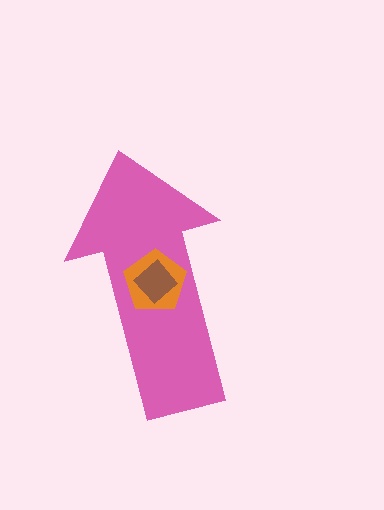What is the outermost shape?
The pink arrow.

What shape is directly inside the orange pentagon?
The brown diamond.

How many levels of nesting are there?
3.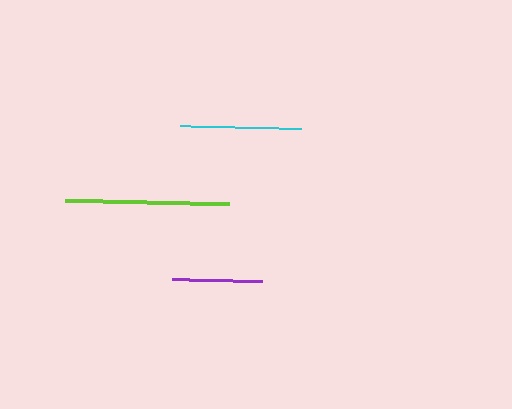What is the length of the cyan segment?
The cyan segment is approximately 121 pixels long.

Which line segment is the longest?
The lime line is the longest at approximately 164 pixels.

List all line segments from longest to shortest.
From longest to shortest: lime, cyan, purple.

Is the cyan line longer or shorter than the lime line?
The lime line is longer than the cyan line.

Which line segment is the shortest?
The purple line is the shortest at approximately 90 pixels.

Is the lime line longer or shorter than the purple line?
The lime line is longer than the purple line.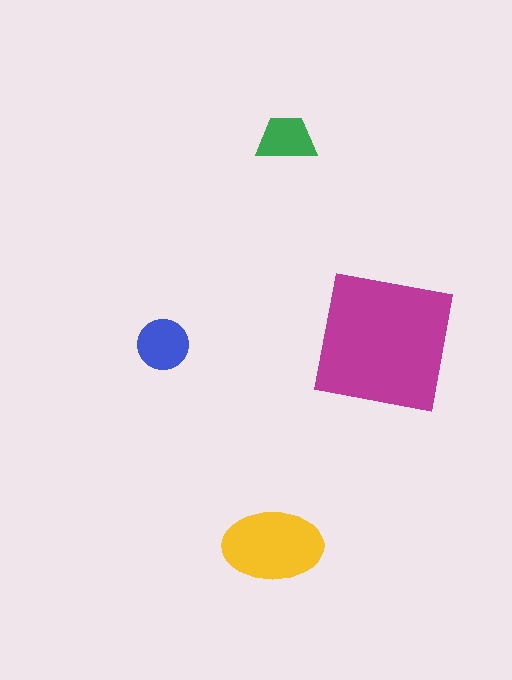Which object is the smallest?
The green trapezoid.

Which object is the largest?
The magenta square.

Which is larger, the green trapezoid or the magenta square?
The magenta square.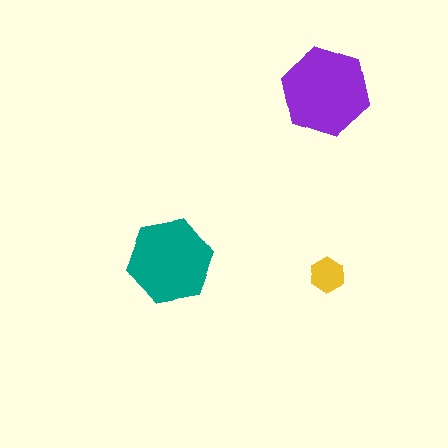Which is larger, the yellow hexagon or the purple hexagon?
The purple one.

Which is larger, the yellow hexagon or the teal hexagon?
The teal one.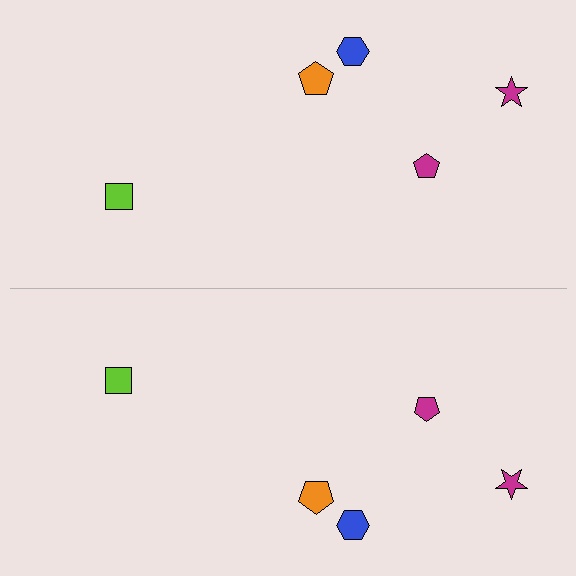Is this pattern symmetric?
Yes, this pattern has bilateral (reflection) symmetry.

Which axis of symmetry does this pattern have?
The pattern has a horizontal axis of symmetry running through the center of the image.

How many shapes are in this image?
There are 10 shapes in this image.